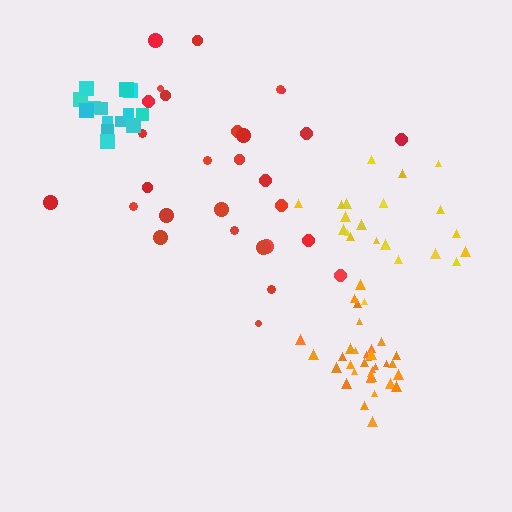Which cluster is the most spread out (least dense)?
Red.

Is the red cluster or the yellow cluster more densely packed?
Yellow.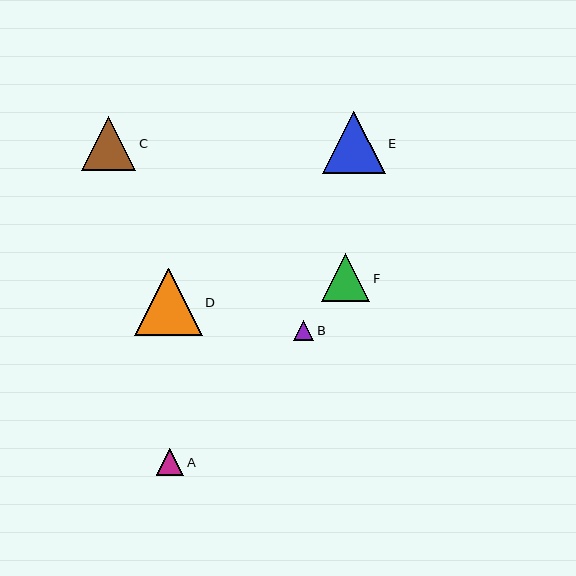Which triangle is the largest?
Triangle D is the largest with a size of approximately 68 pixels.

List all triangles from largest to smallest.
From largest to smallest: D, E, C, F, A, B.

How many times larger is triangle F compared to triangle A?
Triangle F is approximately 1.8 times the size of triangle A.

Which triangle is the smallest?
Triangle B is the smallest with a size of approximately 20 pixels.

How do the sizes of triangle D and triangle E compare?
Triangle D and triangle E are approximately the same size.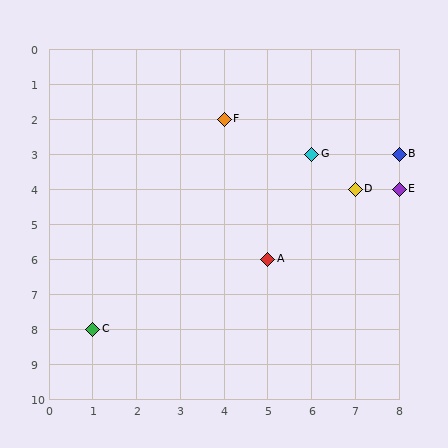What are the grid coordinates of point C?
Point C is at grid coordinates (1, 8).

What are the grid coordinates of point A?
Point A is at grid coordinates (5, 6).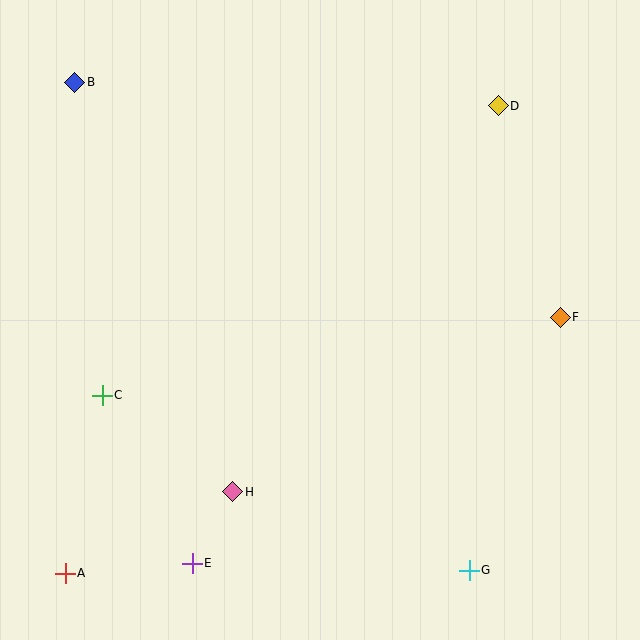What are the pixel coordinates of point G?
Point G is at (469, 570).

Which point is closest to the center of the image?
Point H at (233, 492) is closest to the center.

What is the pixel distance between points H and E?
The distance between H and E is 82 pixels.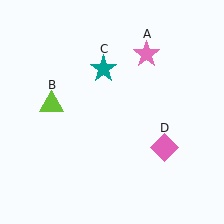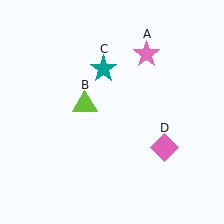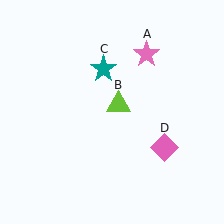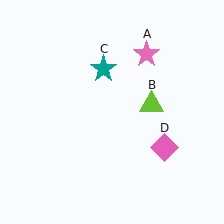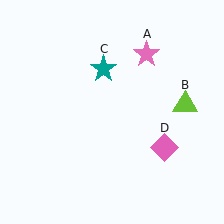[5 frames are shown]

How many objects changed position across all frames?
1 object changed position: lime triangle (object B).